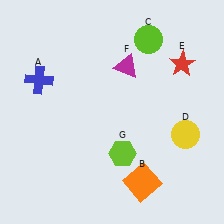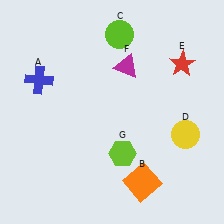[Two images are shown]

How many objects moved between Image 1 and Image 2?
1 object moved between the two images.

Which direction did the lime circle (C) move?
The lime circle (C) moved left.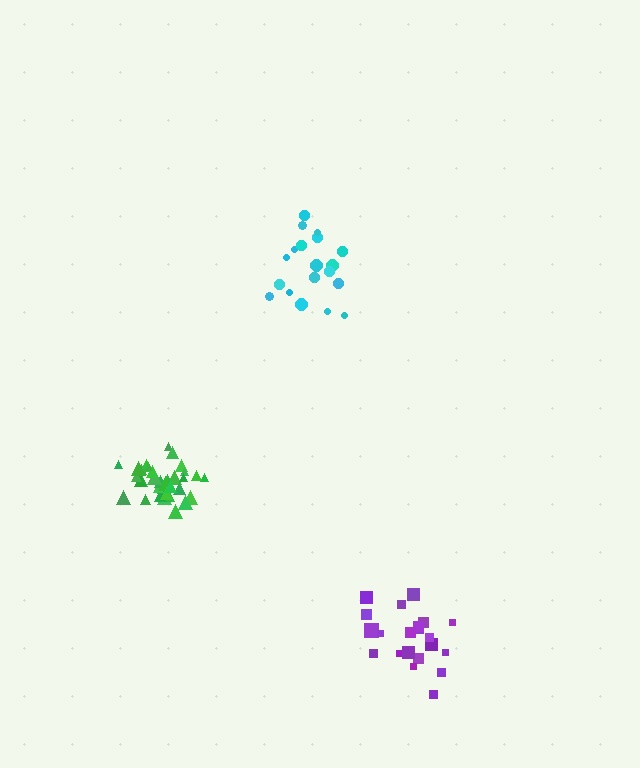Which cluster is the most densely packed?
Green.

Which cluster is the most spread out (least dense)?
Cyan.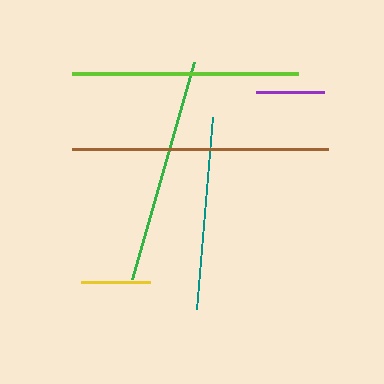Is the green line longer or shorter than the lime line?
The lime line is longer than the green line.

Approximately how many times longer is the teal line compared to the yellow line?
The teal line is approximately 2.8 times the length of the yellow line.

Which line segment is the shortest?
The purple line is the shortest at approximately 68 pixels.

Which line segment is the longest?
The brown line is the longest at approximately 256 pixels.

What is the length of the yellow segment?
The yellow segment is approximately 69 pixels long.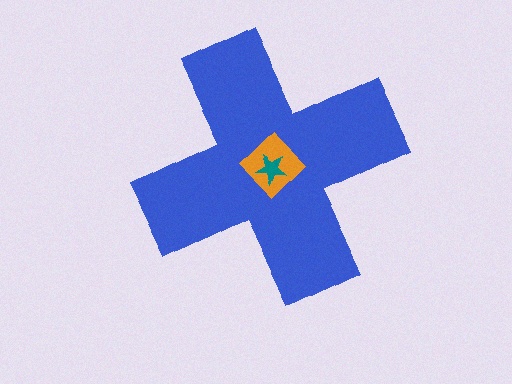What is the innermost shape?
The teal star.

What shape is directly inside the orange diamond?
The teal star.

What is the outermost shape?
The blue cross.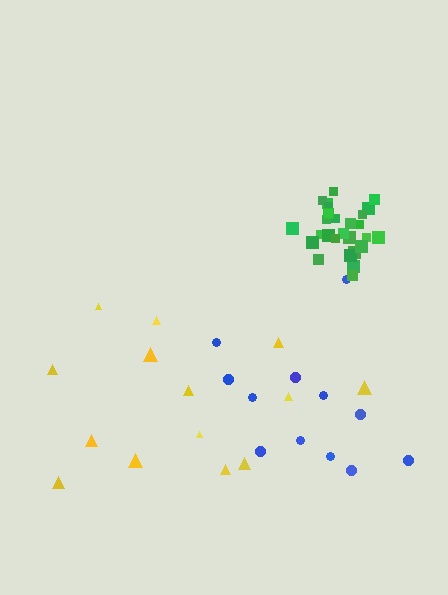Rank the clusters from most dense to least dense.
green, yellow, blue.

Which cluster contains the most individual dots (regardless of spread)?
Green (28).